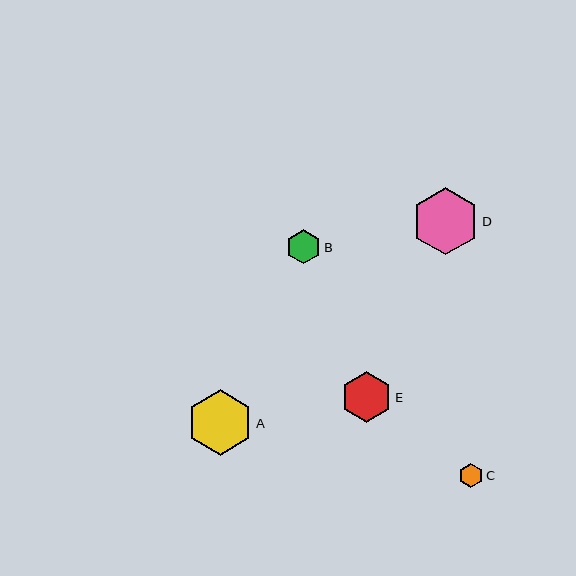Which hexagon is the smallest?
Hexagon C is the smallest with a size of approximately 24 pixels.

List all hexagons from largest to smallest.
From largest to smallest: D, A, E, B, C.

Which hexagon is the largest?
Hexagon D is the largest with a size of approximately 68 pixels.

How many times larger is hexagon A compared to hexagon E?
Hexagon A is approximately 1.3 times the size of hexagon E.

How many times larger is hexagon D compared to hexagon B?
Hexagon D is approximately 2.0 times the size of hexagon B.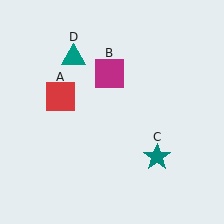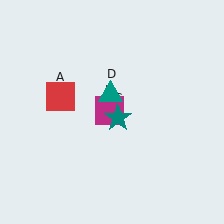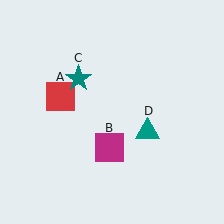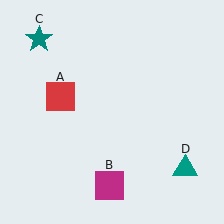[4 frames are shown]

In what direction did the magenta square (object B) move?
The magenta square (object B) moved down.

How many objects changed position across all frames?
3 objects changed position: magenta square (object B), teal star (object C), teal triangle (object D).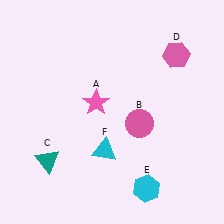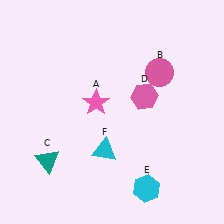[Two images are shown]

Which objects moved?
The objects that moved are: the pink circle (B), the pink hexagon (D).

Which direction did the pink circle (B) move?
The pink circle (B) moved up.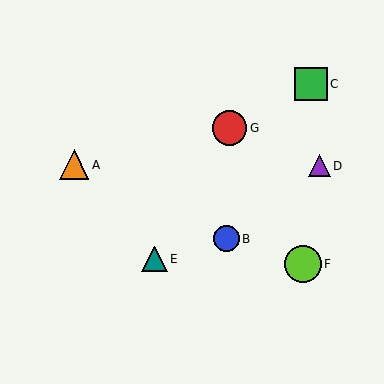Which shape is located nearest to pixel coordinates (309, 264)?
The lime circle (labeled F) at (303, 264) is nearest to that location.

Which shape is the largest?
The lime circle (labeled F) is the largest.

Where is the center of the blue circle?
The center of the blue circle is at (226, 239).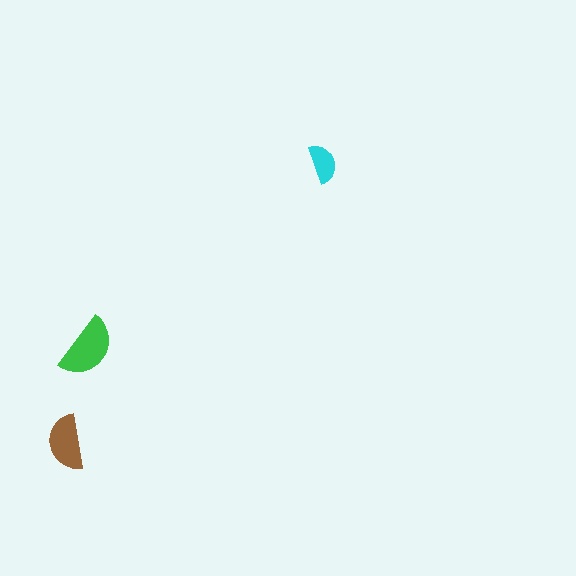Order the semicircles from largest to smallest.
the green one, the brown one, the cyan one.